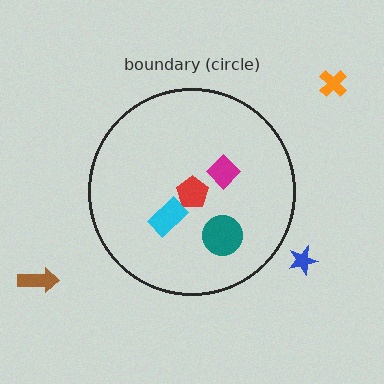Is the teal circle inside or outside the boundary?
Inside.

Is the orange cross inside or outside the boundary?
Outside.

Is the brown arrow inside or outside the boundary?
Outside.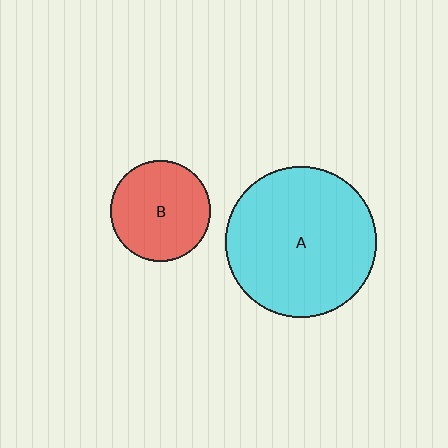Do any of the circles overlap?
No, none of the circles overlap.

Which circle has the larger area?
Circle A (cyan).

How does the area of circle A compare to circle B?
Approximately 2.3 times.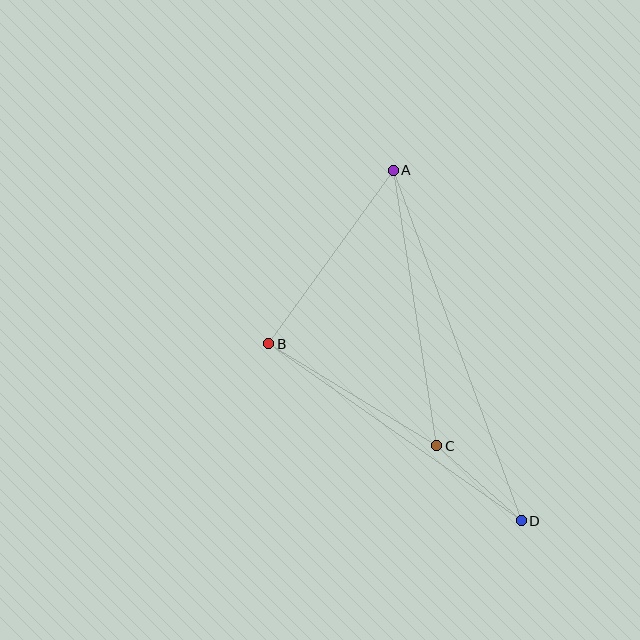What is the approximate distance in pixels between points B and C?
The distance between B and C is approximately 197 pixels.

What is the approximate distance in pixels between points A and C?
The distance between A and C is approximately 279 pixels.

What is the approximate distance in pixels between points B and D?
The distance between B and D is approximately 308 pixels.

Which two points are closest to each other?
Points C and D are closest to each other.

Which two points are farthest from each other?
Points A and D are farthest from each other.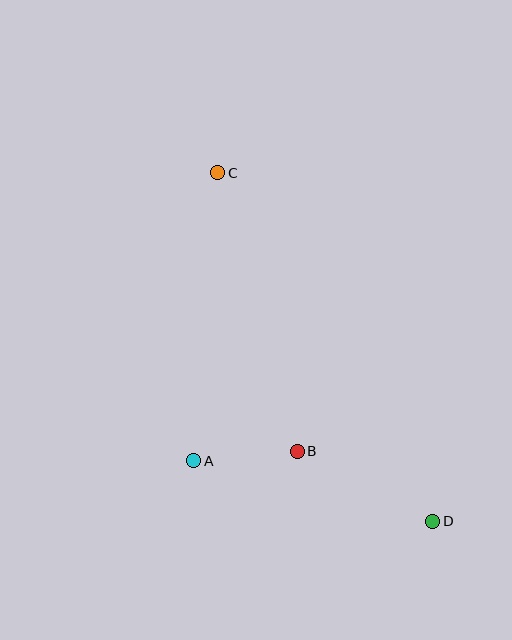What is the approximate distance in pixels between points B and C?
The distance between B and C is approximately 290 pixels.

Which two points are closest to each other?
Points A and B are closest to each other.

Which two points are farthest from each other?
Points C and D are farthest from each other.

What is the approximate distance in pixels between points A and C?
The distance between A and C is approximately 289 pixels.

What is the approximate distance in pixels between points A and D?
The distance between A and D is approximately 246 pixels.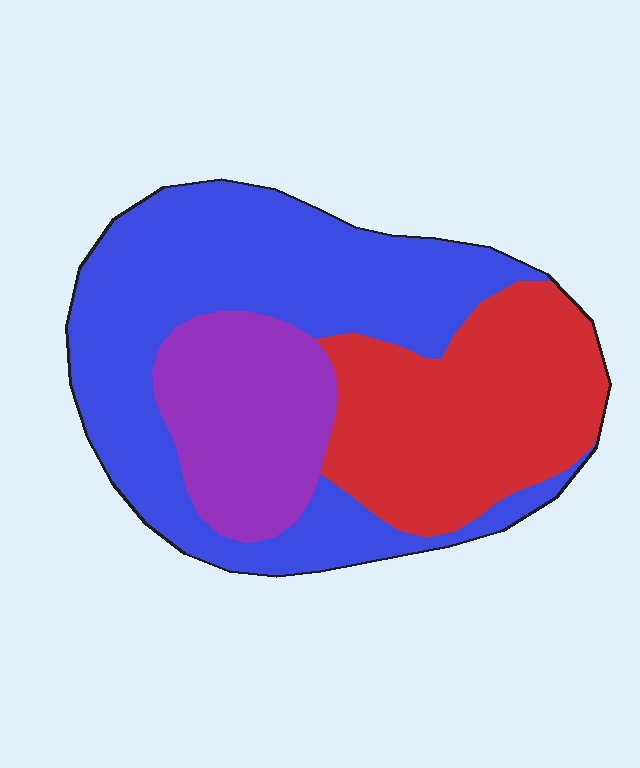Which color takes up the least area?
Purple, at roughly 20%.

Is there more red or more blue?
Blue.